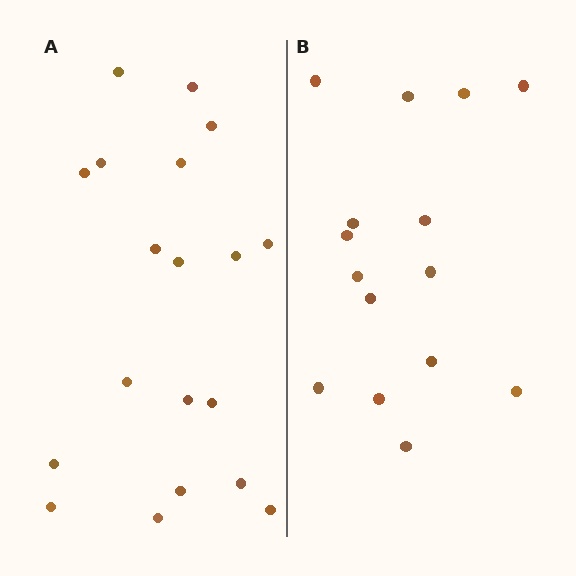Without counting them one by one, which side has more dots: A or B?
Region A (the left region) has more dots.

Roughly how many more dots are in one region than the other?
Region A has about 4 more dots than region B.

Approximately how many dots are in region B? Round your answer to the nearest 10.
About 20 dots. (The exact count is 15, which rounds to 20.)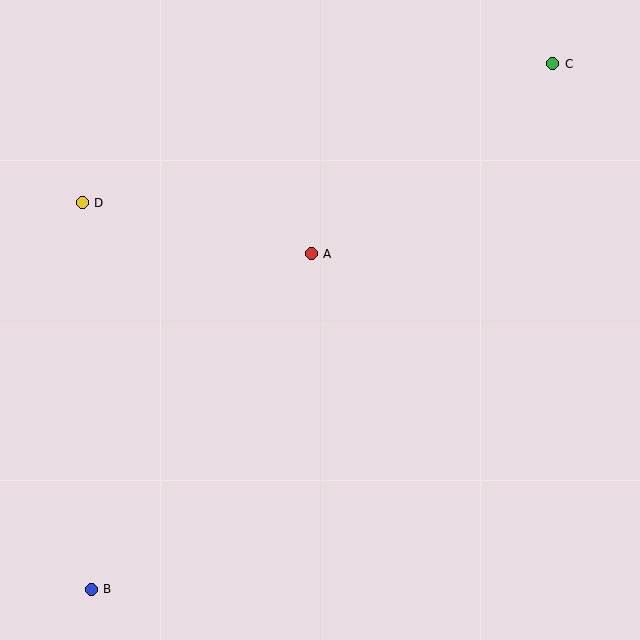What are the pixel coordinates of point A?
Point A is at (311, 254).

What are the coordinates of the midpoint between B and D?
The midpoint between B and D is at (87, 396).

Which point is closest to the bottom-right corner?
Point A is closest to the bottom-right corner.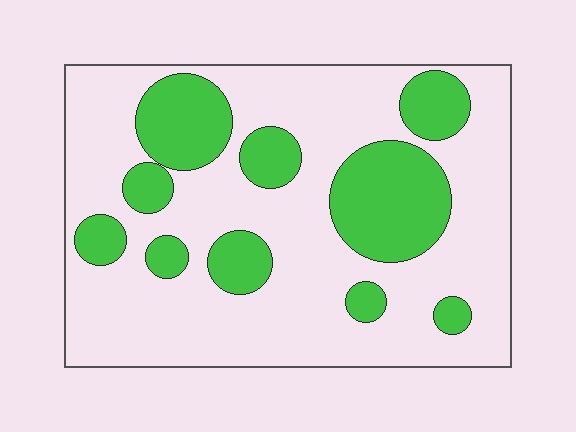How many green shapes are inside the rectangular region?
10.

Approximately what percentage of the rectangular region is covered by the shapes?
Approximately 30%.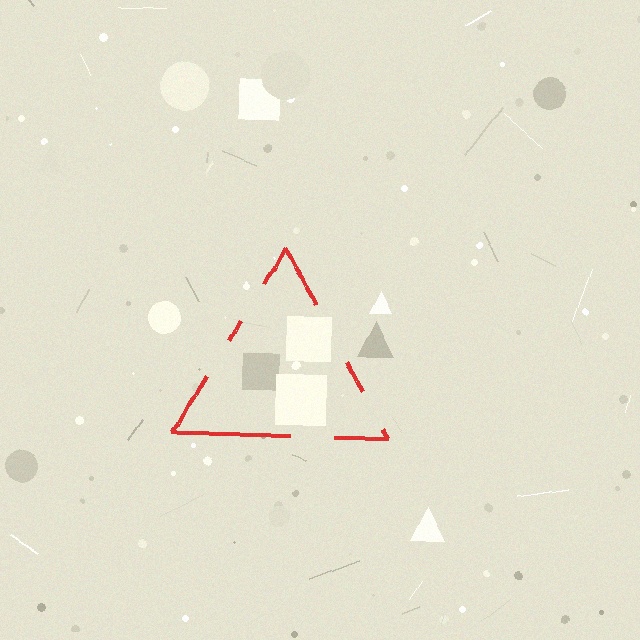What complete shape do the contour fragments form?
The contour fragments form a triangle.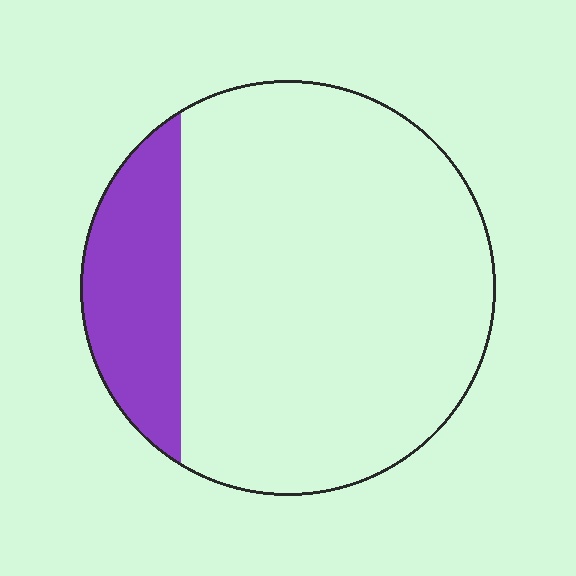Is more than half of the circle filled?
No.